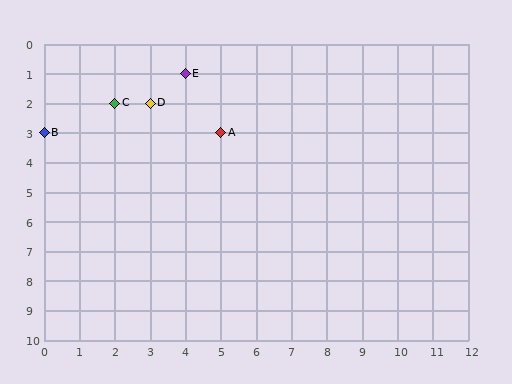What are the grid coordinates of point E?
Point E is at grid coordinates (4, 1).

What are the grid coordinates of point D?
Point D is at grid coordinates (3, 2).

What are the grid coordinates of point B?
Point B is at grid coordinates (0, 3).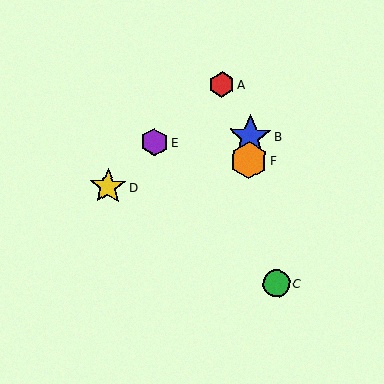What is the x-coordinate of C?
Object C is at x≈276.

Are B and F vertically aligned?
Yes, both are at x≈250.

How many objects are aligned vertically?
2 objects (B, F) are aligned vertically.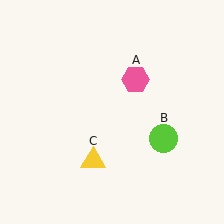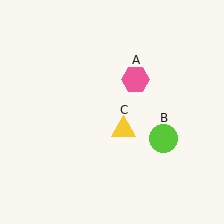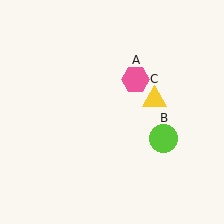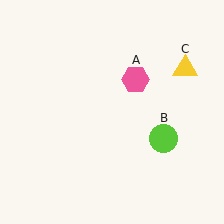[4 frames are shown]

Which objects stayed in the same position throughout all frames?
Pink hexagon (object A) and lime circle (object B) remained stationary.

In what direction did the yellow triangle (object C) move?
The yellow triangle (object C) moved up and to the right.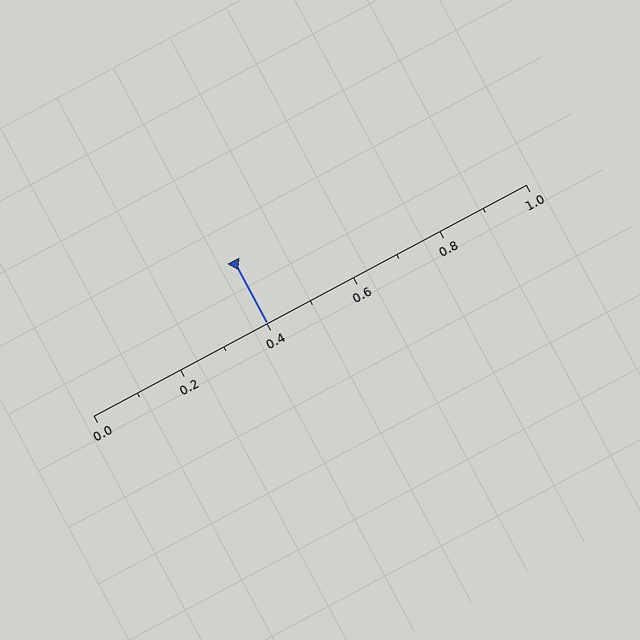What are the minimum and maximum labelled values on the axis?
The axis runs from 0.0 to 1.0.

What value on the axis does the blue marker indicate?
The marker indicates approximately 0.4.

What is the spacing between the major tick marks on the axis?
The major ticks are spaced 0.2 apart.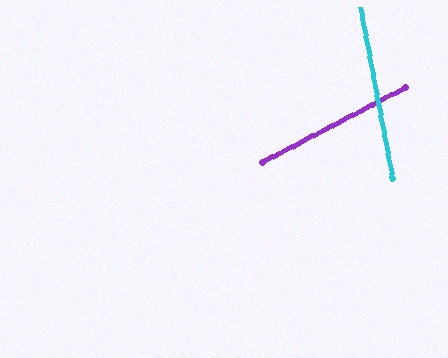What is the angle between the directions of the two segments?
Approximately 73 degrees.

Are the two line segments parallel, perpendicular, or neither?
Neither parallel nor perpendicular — they differ by about 73°.